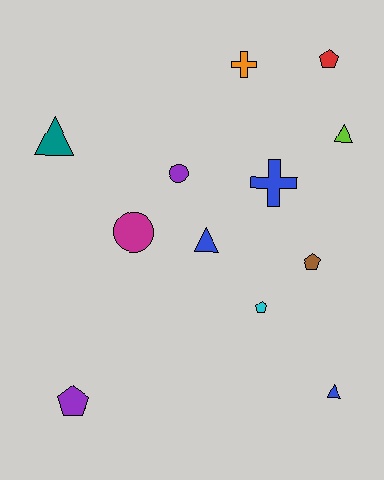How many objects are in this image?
There are 12 objects.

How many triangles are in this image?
There are 4 triangles.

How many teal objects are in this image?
There is 1 teal object.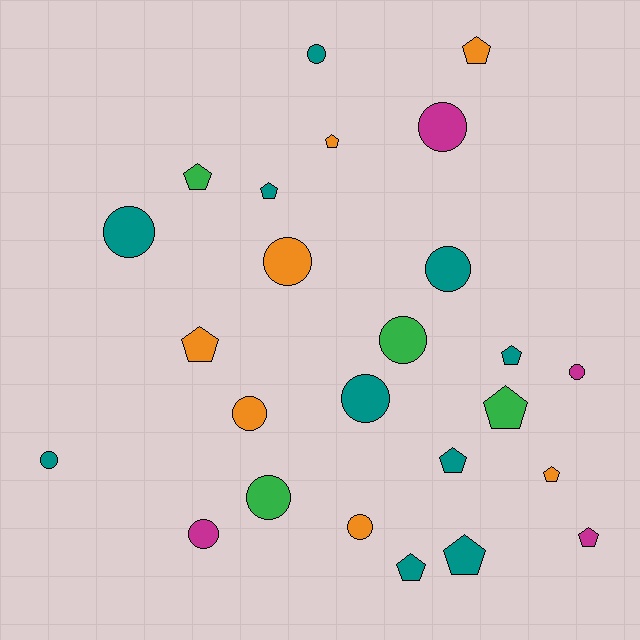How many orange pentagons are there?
There are 4 orange pentagons.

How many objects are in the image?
There are 25 objects.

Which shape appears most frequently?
Circle, with 13 objects.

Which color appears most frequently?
Teal, with 10 objects.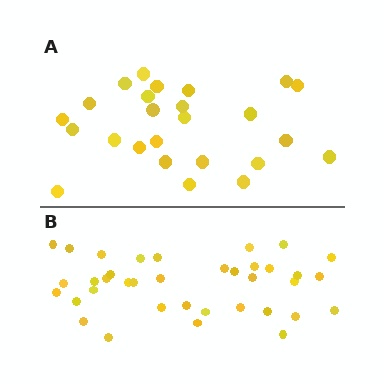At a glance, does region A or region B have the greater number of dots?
Region B (the bottom region) has more dots.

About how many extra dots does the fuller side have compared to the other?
Region B has roughly 12 or so more dots than region A.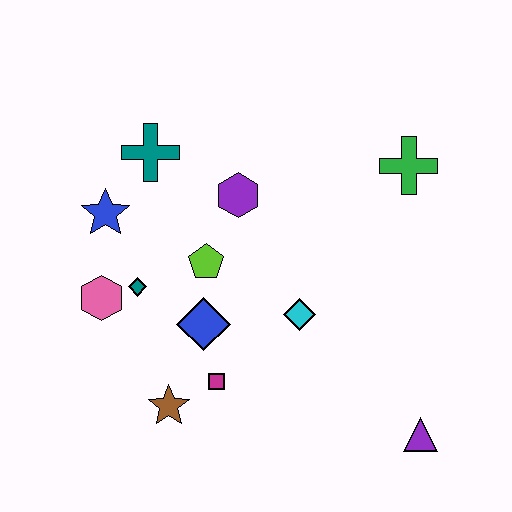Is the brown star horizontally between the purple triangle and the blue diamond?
No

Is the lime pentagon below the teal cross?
Yes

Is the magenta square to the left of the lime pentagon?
No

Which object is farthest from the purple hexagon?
The purple triangle is farthest from the purple hexagon.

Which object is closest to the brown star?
The magenta square is closest to the brown star.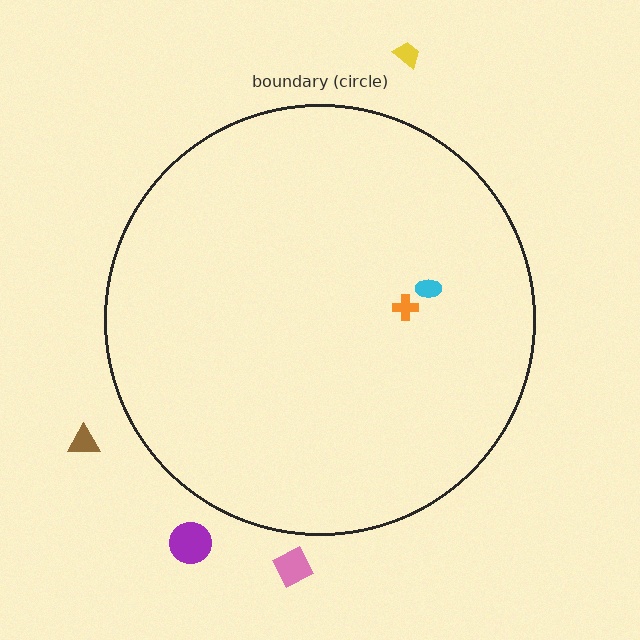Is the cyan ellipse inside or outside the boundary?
Inside.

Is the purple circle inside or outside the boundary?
Outside.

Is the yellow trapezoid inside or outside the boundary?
Outside.